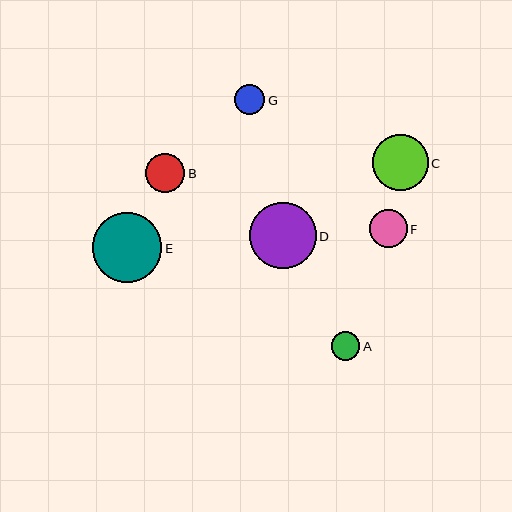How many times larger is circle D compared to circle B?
Circle D is approximately 1.7 times the size of circle B.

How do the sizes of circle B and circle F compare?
Circle B and circle F are approximately the same size.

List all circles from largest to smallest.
From largest to smallest: E, D, C, B, F, G, A.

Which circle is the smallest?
Circle A is the smallest with a size of approximately 28 pixels.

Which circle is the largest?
Circle E is the largest with a size of approximately 69 pixels.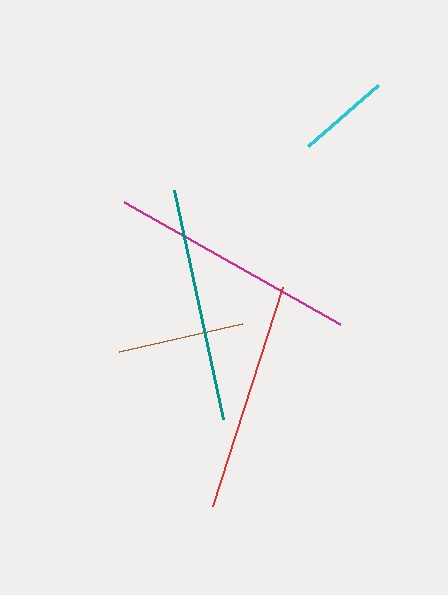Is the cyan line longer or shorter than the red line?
The red line is longer than the cyan line.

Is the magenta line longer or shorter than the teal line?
The magenta line is longer than the teal line.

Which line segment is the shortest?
The cyan line is the shortest at approximately 93 pixels.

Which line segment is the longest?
The magenta line is the longest at approximately 248 pixels.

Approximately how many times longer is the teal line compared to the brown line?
The teal line is approximately 1.9 times the length of the brown line.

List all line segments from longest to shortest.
From longest to shortest: magenta, teal, red, brown, cyan.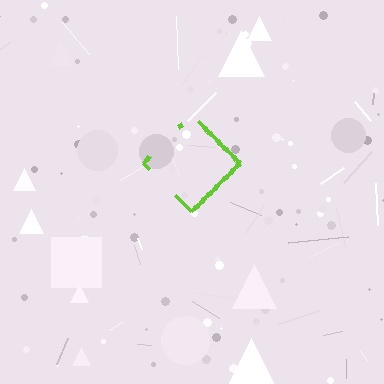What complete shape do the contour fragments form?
The contour fragments form a diamond.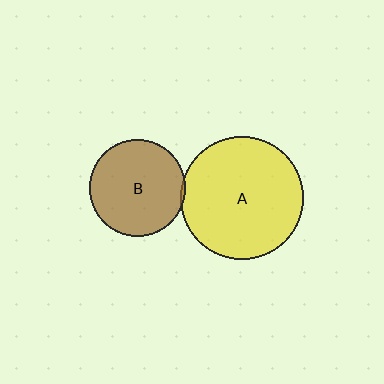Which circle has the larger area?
Circle A (yellow).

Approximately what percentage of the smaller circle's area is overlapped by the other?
Approximately 5%.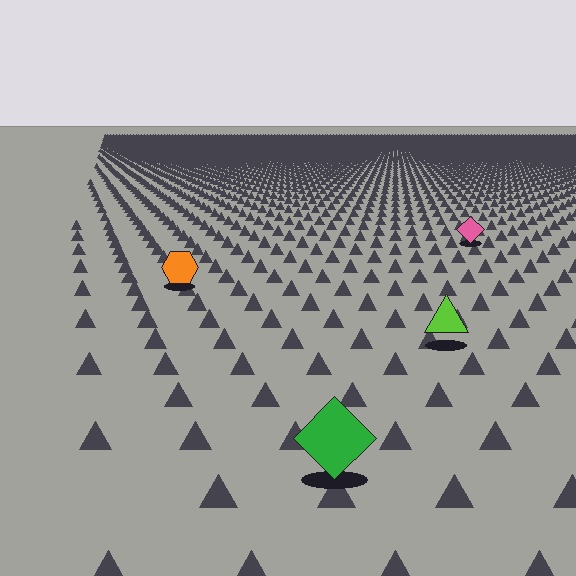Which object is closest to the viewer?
The green diamond is closest. The texture marks near it are larger and more spread out.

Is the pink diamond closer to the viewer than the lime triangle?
No. The lime triangle is closer — you can tell from the texture gradient: the ground texture is coarser near it.